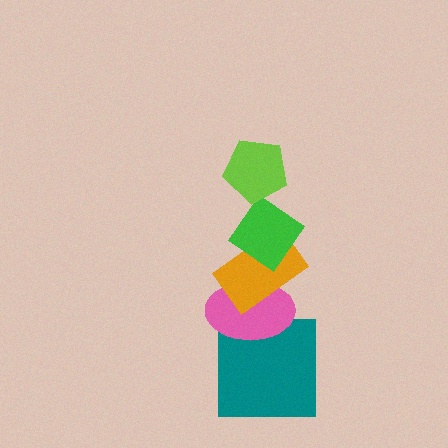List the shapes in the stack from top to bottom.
From top to bottom: the lime pentagon, the green diamond, the orange rectangle, the pink ellipse, the teal square.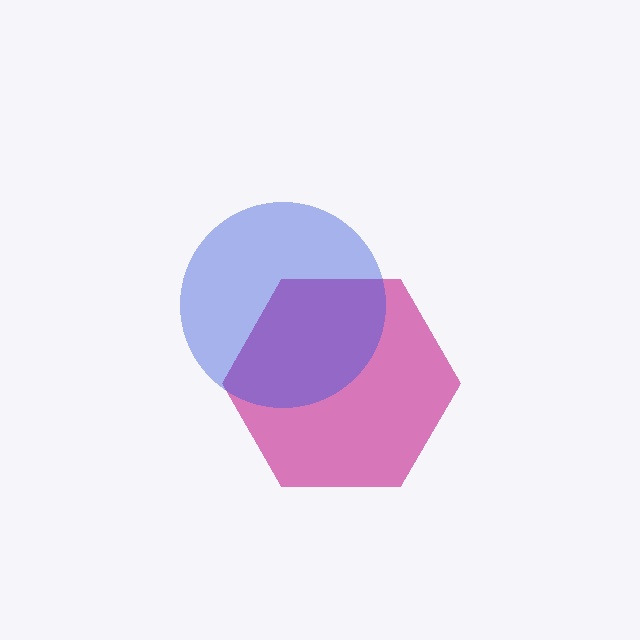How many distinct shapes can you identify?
There are 2 distinct shapes: a magenta hexagon, a blue circle.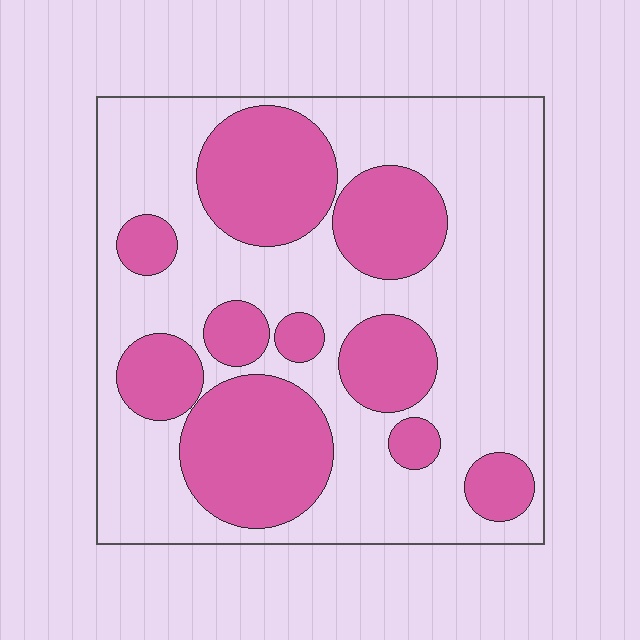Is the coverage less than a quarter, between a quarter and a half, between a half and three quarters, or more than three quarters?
Between a quarter and a half.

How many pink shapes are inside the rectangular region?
10.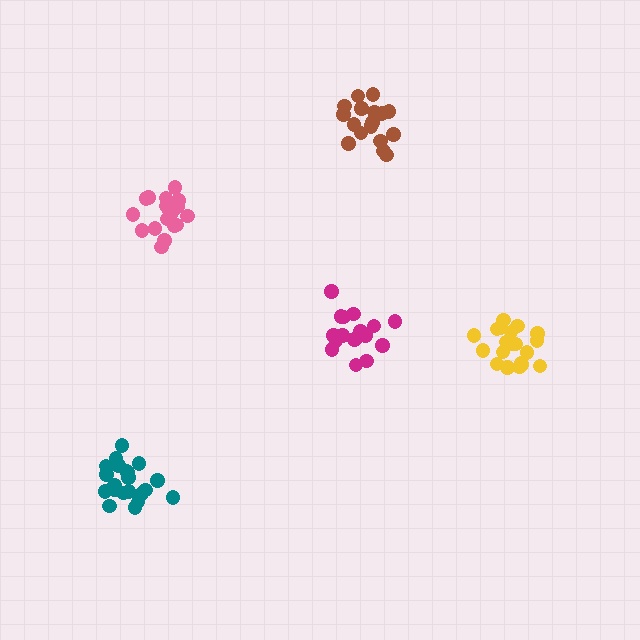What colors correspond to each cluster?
The clusters are colored: yellow, pink, magenta, teal, brown.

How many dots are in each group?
Group 1: 20 dots, Group 2: 19 dots, Group 3: 17 dots, Group 4: 21 dots, Group 5: 18 dots (95 total).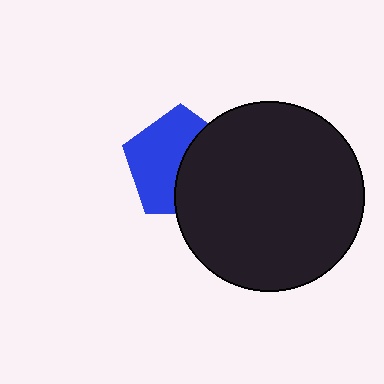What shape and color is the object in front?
The object in front is a black circle.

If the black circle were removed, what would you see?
You would see the complete blue pentagon.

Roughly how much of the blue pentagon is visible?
About half of it is visible (roughly 55%).